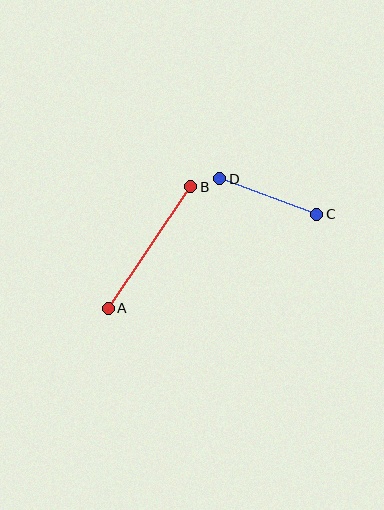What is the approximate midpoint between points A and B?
The midpoint is at approximately (149, 247) pixels.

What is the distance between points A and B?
The distance is approximately 147 pixels.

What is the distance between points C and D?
The distance is approximately 103 pixels.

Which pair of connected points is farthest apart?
Points A and B are farthest apart.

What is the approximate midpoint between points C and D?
The midpoint is at approximately (268, 196) pixels.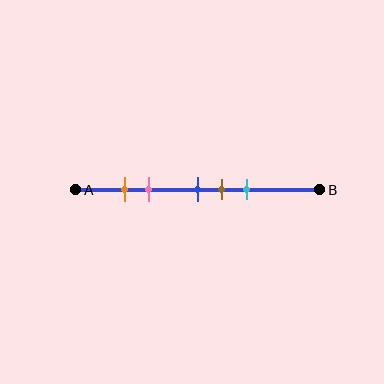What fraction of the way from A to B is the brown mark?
The brown mark is approximately 60% (0.6) of the way from A to B.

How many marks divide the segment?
There are 5 marks dividing the segment.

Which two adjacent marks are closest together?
The orange and pink marks are the closest adjacent pair.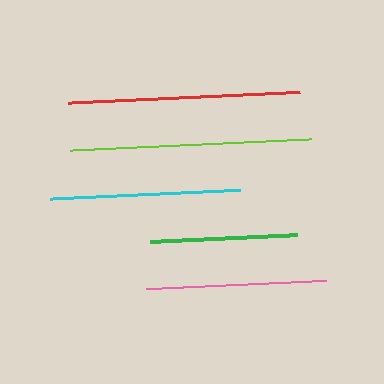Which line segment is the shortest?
The green line is the shortest at approximately 146 pixels.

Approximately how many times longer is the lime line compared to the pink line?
The lime line is approximately 1.3 times the length of the pink line.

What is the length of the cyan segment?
The cyan segment is approximately 191 pixels long.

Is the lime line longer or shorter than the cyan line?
The lime line is longer than the cyan line.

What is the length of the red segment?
The red segment is approximately 232 pixels long.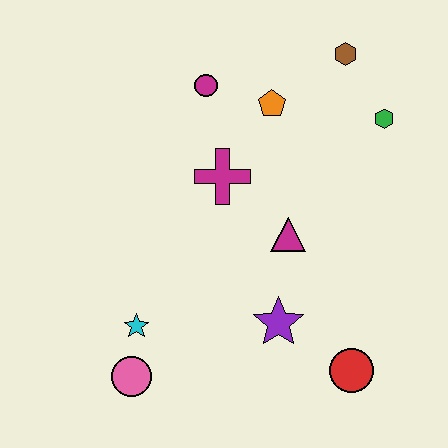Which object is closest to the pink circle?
The cyan star is closest to the pink circle.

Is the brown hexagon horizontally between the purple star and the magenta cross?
No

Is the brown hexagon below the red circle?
No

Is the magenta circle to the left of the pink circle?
No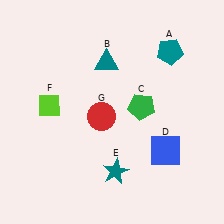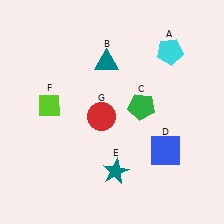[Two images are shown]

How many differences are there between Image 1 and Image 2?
There is 1 difference between the two images.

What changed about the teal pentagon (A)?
In Image 1, A is teal. In Image 2, it changed to cyan.